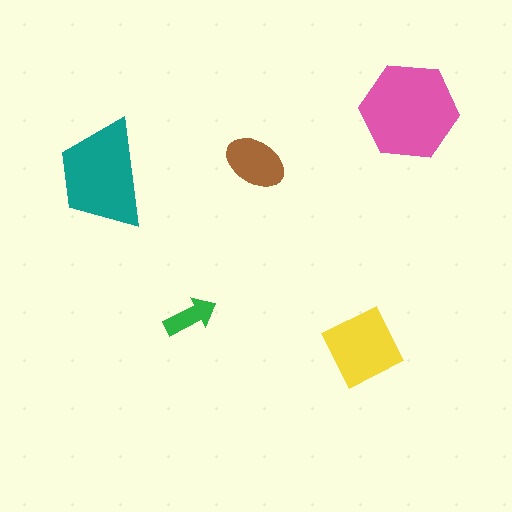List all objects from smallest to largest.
The green arrow, the brown ellipse, the yellow square, the teal trapezoid, the pink hexagon.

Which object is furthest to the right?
The pink hexagon is rightmost.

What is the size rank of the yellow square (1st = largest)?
3rd.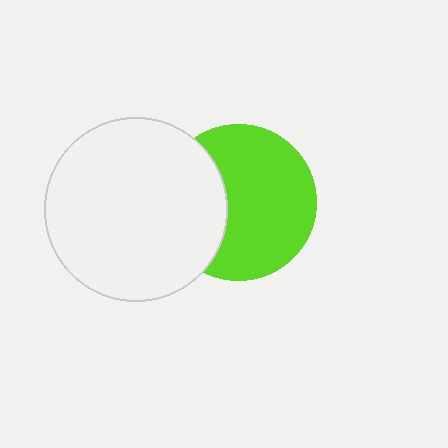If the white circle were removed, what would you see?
You would see the complete lime circle.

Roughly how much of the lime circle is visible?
Most of it is visible (roughly 67%).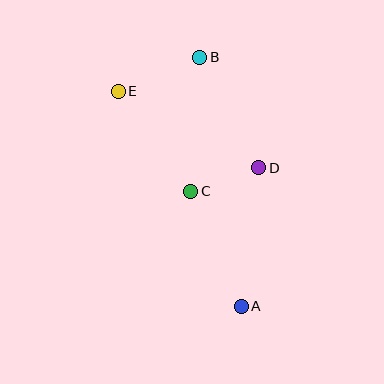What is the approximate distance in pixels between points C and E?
The distance between C and E is approximately 124 pixels.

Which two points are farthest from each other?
Points A and B are farthest from each other.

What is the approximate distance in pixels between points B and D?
The distance between B and D is approximately 125 pixels.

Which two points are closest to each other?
Points C and D are closest to each other.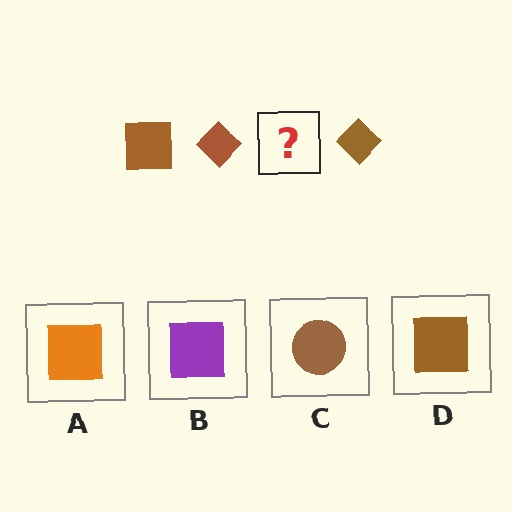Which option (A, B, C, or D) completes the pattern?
D.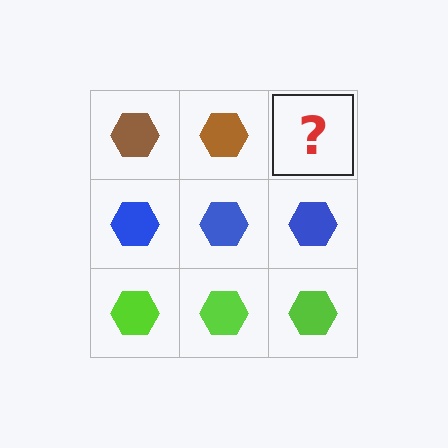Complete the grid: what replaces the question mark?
The question mark should be replaced with a brown hexagon.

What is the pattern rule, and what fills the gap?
The rule is that each row has a consistent color. The gap should be filled with a brown hexagon.